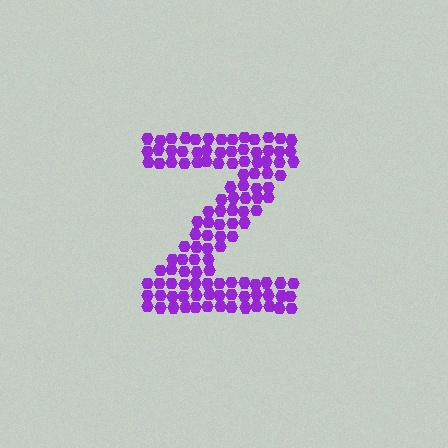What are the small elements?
The small elements are hexagons.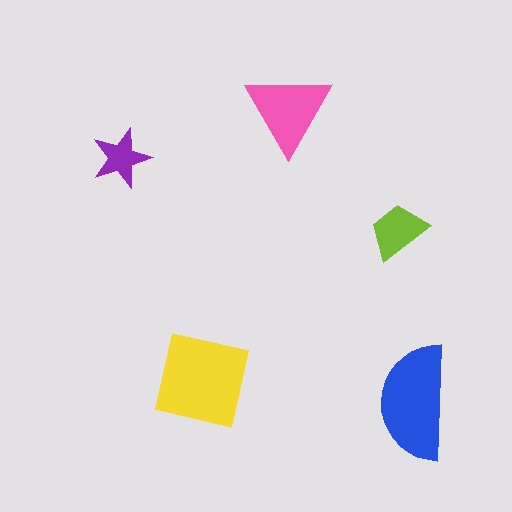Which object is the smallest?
The purple star.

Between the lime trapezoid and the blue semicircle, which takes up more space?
The blue semicircle.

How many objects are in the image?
There are 5 objects in the image.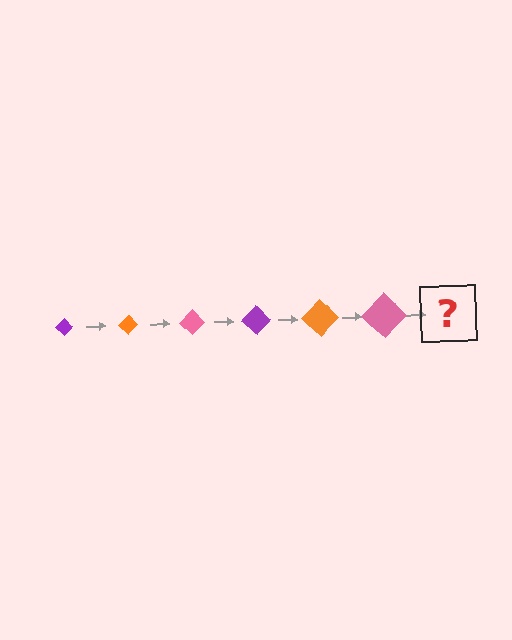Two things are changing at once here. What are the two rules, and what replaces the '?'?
The two rules are that the diamond grows larger each step and the color cycles through purple, orange, and pink. The '?' should be a purple diamond, larger than the previous one.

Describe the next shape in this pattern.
It should be a purple diamond, larger than the previous one.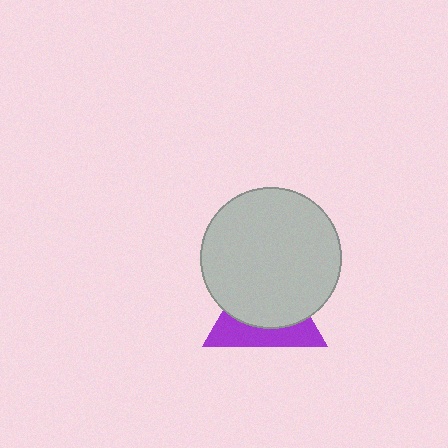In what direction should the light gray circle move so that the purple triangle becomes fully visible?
The light gray circle should move up. That is the shortest direction to clear the overlap and leave the purple triangle fully visible.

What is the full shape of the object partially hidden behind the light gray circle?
The partially hidden object is a purple triangle.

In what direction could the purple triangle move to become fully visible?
The purple triangle could move down. That would shift it out from behind the light gray circle entirely.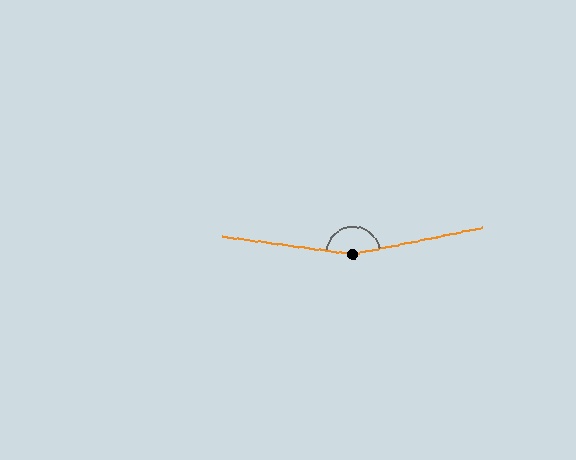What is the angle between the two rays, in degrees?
Approximately 161 degrees.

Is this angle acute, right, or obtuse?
It is obtuse.